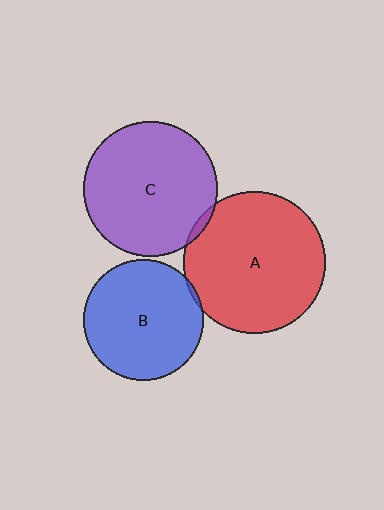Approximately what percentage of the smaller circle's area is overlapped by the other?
Approximately 5%.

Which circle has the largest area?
Circle A (red).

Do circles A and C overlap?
Yes.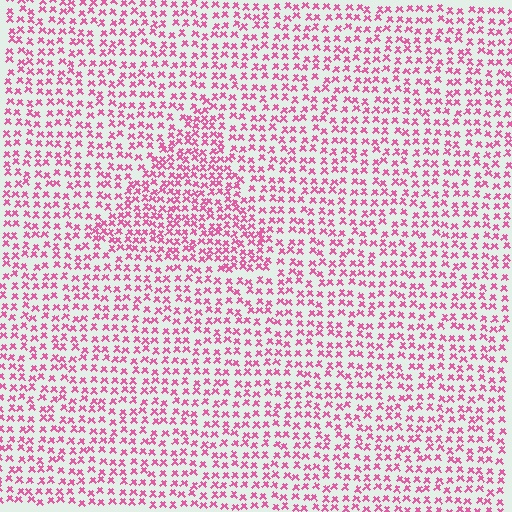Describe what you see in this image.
The image contains small pink elements arranged at two different densities. A triangle-shaped region is visible where the elements are more densely packed than the surrounding area.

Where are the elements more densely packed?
The elements are more densely packed inside the triangle boundary.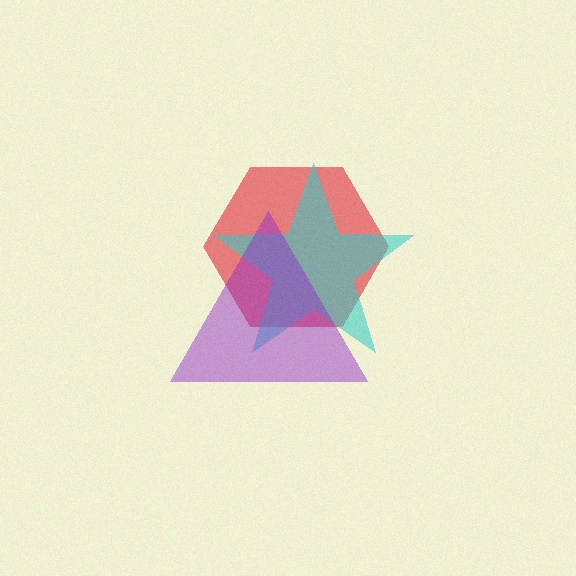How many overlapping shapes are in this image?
There are 3 overlapping shapes in the image.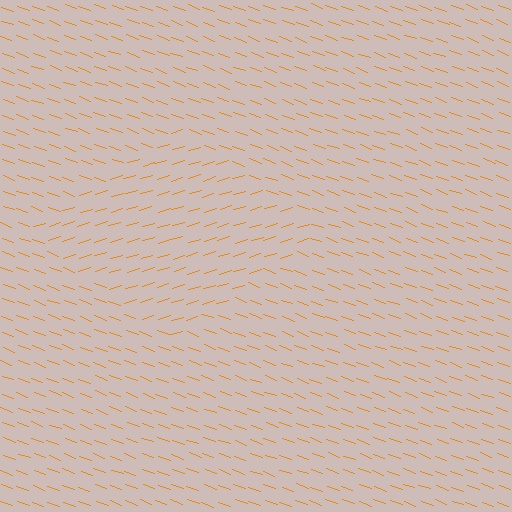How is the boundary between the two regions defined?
The boundary is defined purely by a change in line orientation (approximately 37 degrees difference). All lines are the same color and thickness.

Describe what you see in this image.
The image is filled with small orange line segments. A diamond region in the image has lines oriented differently from the surrounding lines, creating a visible texture boundary.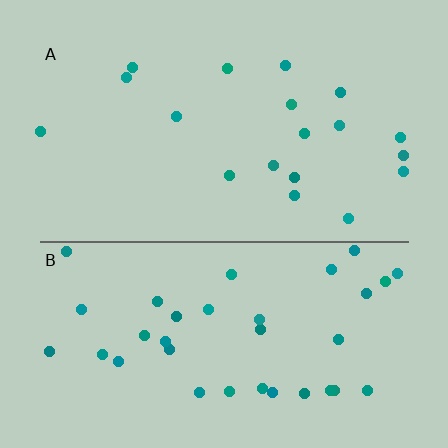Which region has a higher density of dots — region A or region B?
B (the bottom).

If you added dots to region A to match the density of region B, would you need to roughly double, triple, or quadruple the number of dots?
Approximately double.